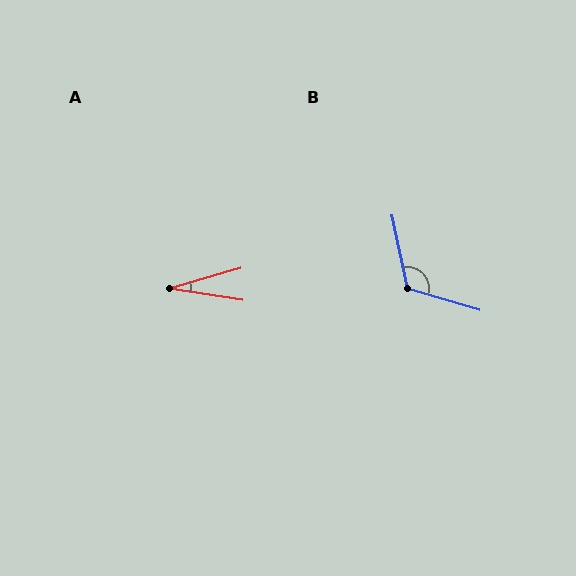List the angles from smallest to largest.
A (25°), B (119°).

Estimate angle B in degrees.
Approximately 119 degrees.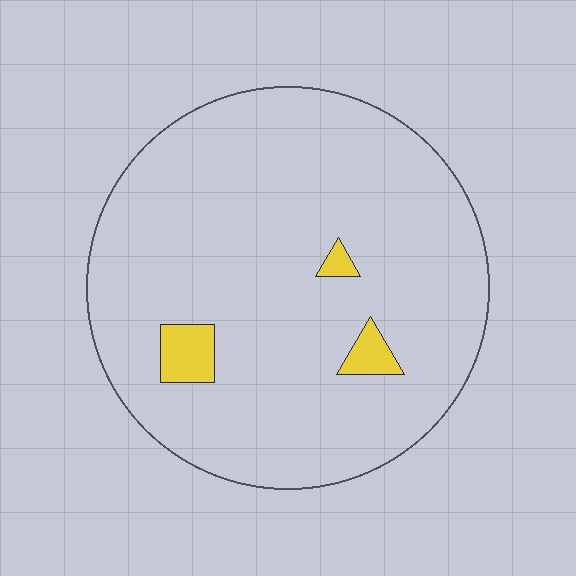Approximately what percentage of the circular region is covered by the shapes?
Approximately 5%.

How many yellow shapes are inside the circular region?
3.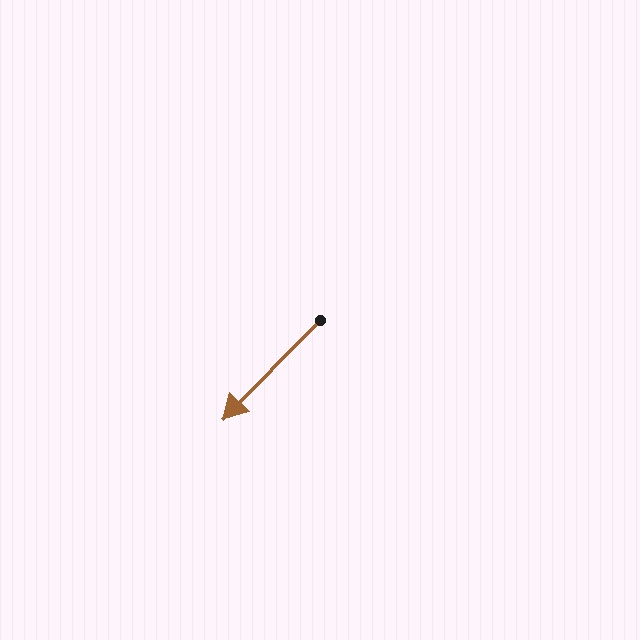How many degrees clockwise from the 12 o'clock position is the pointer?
Approximately 224 degrees.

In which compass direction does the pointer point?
Southwest.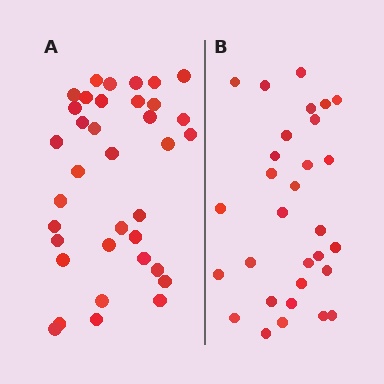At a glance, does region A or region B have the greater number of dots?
Region A (the left region) has more dots.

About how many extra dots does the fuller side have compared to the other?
Region A has about 6 more dots than region B.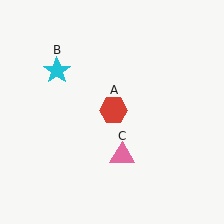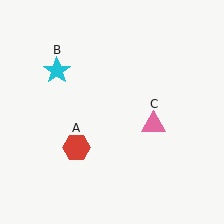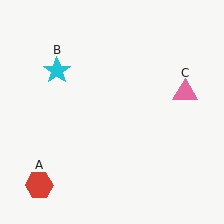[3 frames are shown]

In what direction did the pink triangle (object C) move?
The pink triangle (object C) moved up and to the right.